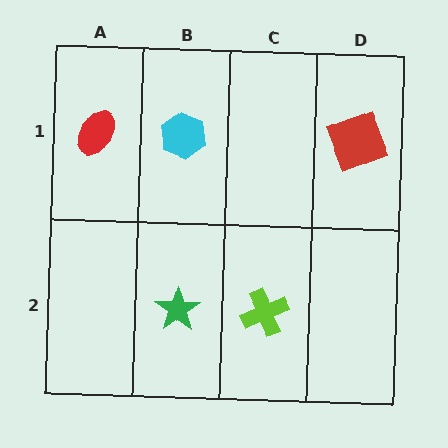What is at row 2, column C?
A lime cross.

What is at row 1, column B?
A cyan hexagon.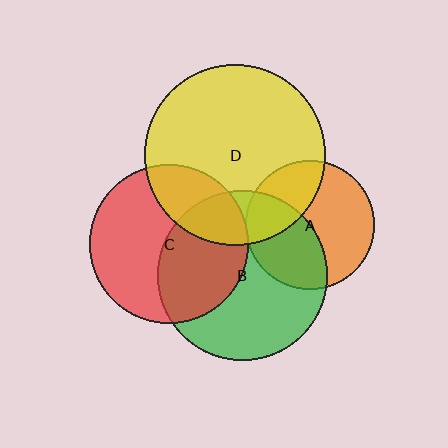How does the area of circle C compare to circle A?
Approximately 1.5 times.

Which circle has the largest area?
Circle D (yellow).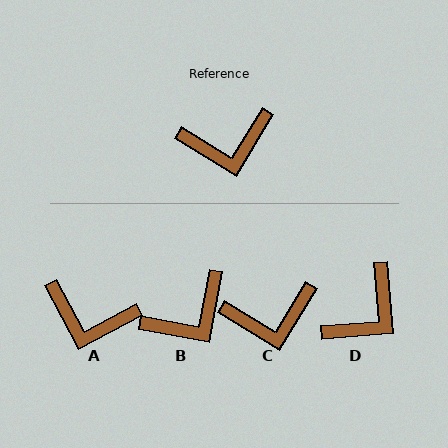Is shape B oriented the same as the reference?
No, it is off by about 21 degrees.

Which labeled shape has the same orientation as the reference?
C.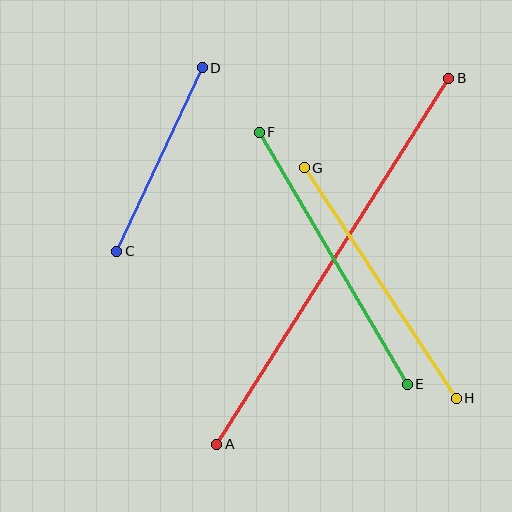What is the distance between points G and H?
The distance is approximately 276 pixels.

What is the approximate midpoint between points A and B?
The midpoint is at approximately (333, 261) pixels.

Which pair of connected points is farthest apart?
Points A and B are farthest apart.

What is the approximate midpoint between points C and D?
The midpoint is at approximately (159, 160) pixels.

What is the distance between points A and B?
The distance is approximately 433 pixels.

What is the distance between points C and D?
The distance is approximately 203 pixels.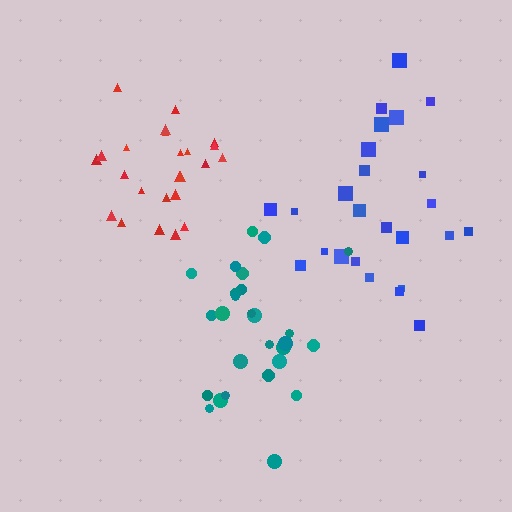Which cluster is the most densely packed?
Red.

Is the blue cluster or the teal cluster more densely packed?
Blue.